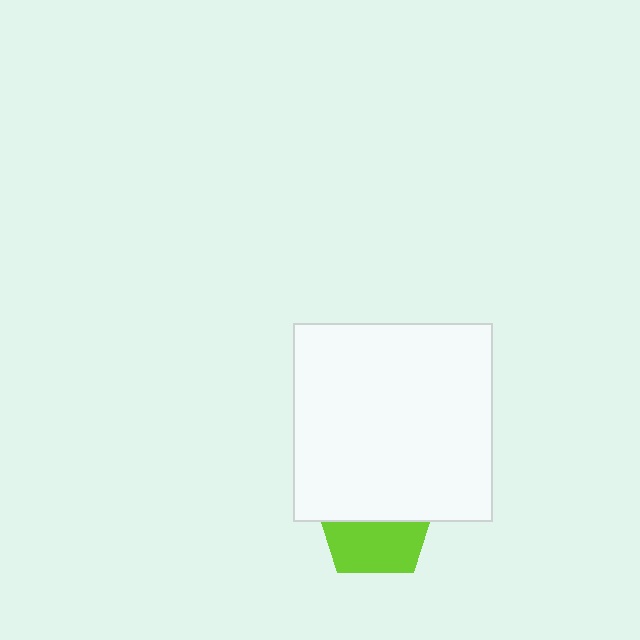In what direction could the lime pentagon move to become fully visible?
The lime pentagon could move down. That would shift it out from behind the white square entirely.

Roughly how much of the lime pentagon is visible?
About half of it is visible (roughly 48%).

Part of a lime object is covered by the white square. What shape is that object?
It is a pentagon.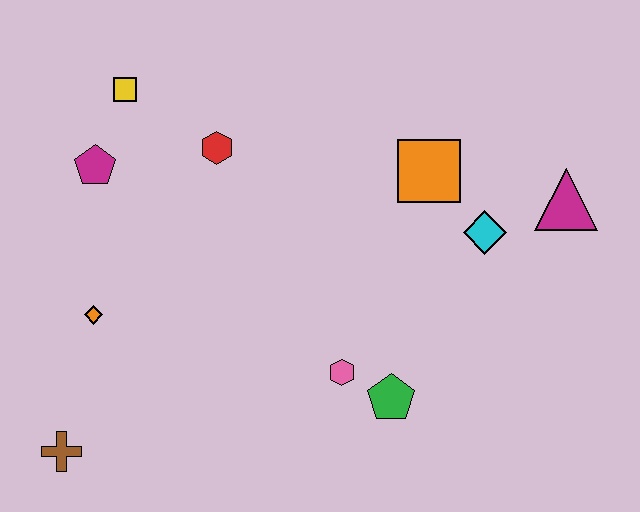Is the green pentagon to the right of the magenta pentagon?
Yes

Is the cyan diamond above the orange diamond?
Yes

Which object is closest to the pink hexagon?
The green pentagon is closest to the pink hexagon.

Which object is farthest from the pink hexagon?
The yellow square is farthest from the pink hexagon.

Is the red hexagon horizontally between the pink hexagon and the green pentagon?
No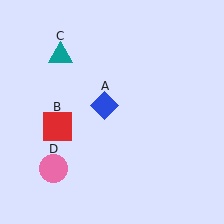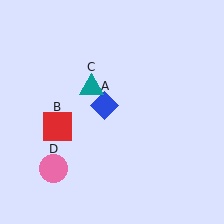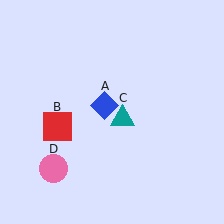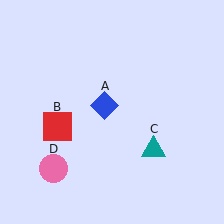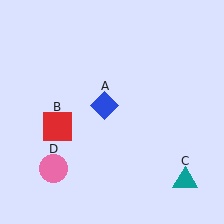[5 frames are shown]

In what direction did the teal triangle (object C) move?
The teal triangle (object C) moved down and to the right.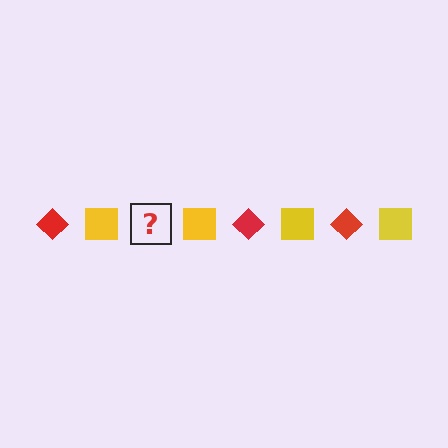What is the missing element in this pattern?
The missing element is a red diamond.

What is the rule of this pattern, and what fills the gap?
The rule is that the pattern alternates between red diamond and yellow square. The gap should be filled with a red diamond.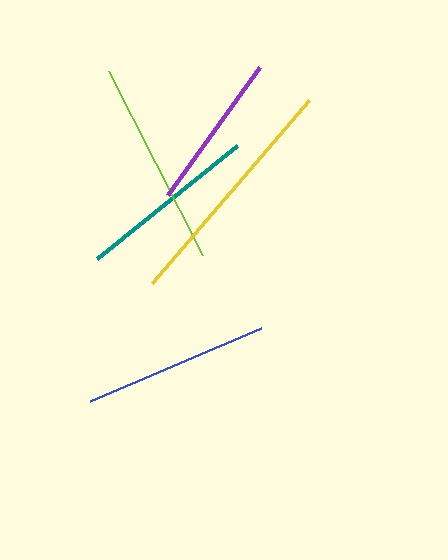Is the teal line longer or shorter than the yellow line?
The yellow line is longer than the teal line.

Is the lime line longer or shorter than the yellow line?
The yellow line is longer than the lime line.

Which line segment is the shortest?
The purple line is the shortest at approximately 157 pixels.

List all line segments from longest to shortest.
From longest to shortest: yellow, lime, blue, teal, purple.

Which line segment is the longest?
The yellow line is the longest at approximately 241 pixels.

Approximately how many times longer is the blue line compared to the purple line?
The blue line is approximately 1.2 times the length of the purple line.